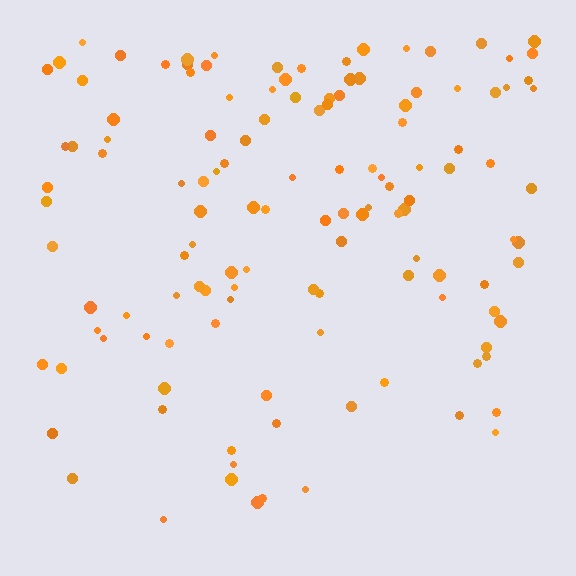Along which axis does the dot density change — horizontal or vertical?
Vertical.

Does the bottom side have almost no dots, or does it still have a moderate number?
Still a moderate number, just noticeably fewer than the top.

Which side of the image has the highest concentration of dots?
The top.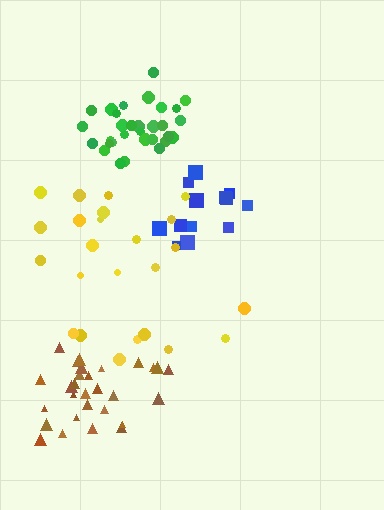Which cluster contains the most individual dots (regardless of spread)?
Green (32).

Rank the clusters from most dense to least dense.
green, brown, blue, yellow.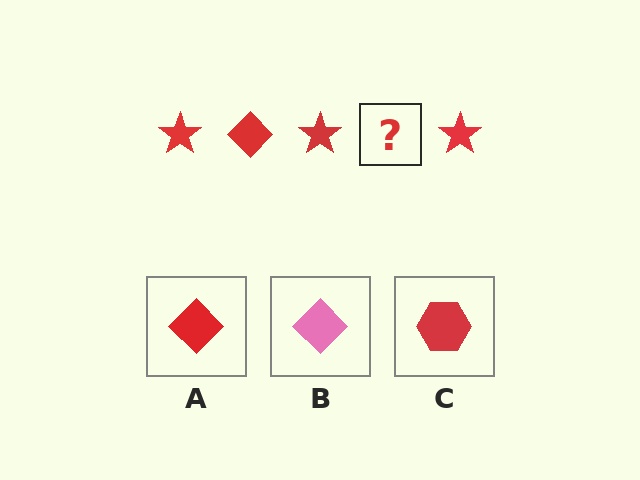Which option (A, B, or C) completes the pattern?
A.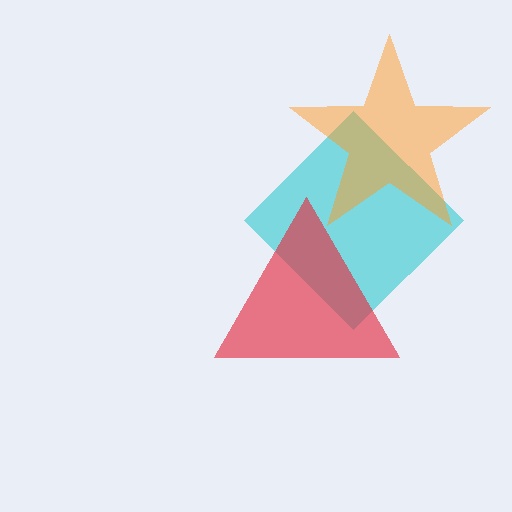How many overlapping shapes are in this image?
There are 3 overlapping shapes in the image.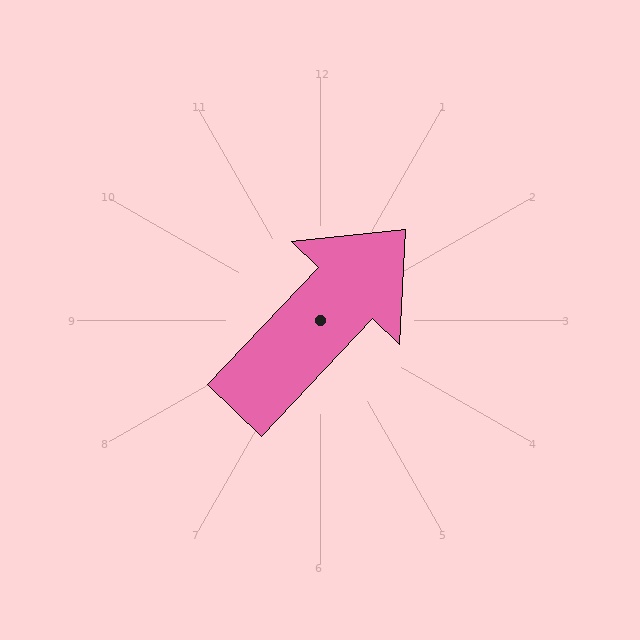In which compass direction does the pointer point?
Northeast.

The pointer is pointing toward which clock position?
Roughly 1 o'clock.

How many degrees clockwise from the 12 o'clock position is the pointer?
Approximately 43 degrees.